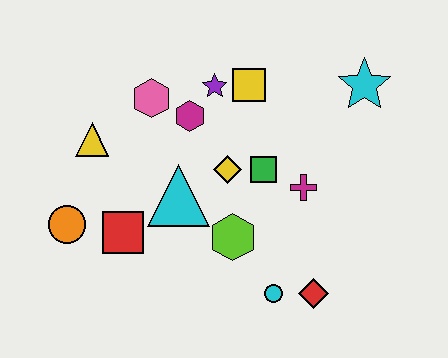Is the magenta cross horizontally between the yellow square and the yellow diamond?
No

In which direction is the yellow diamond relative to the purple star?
The yellow diamond is below the purple star.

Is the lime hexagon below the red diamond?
No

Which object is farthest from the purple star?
The red diamond is farthest from the purple star.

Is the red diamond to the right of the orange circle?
Yes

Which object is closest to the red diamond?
The cyan circle is closest to the red diamond.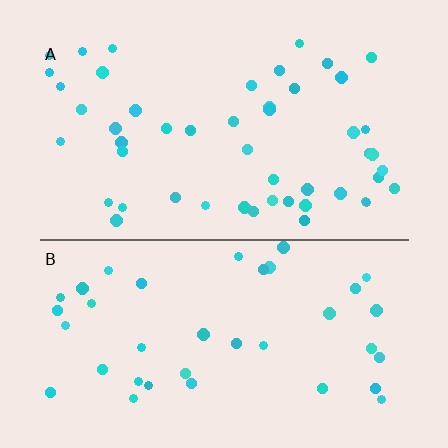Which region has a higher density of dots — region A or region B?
A (the top).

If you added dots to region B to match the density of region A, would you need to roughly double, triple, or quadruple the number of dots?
Approximately double.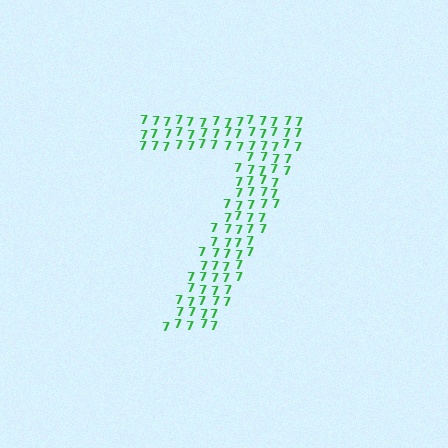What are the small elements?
The small elements are digit 7's.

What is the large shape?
The large shape is the digit 7.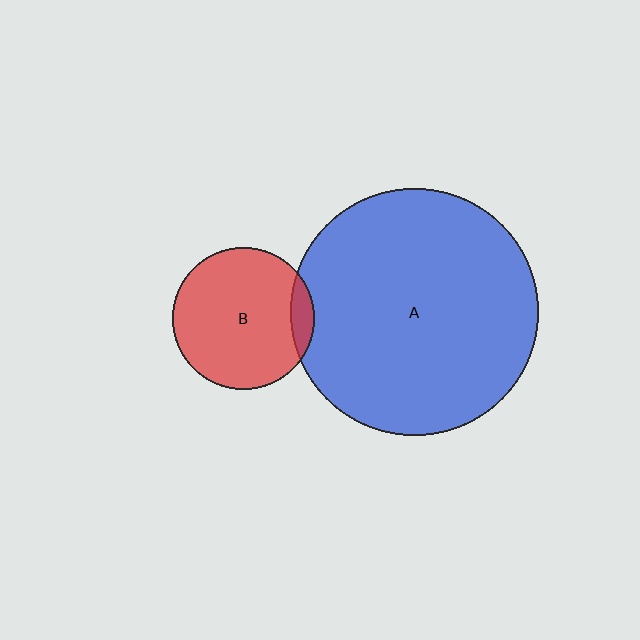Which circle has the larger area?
Circle A (blue).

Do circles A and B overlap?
Yes.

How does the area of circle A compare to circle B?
Approximately 3.0 times.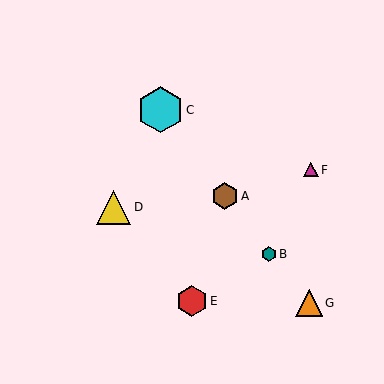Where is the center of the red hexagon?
The center of the red hexagon is at (192, 301).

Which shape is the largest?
The cyan hexagon (labeled C) is the largest.